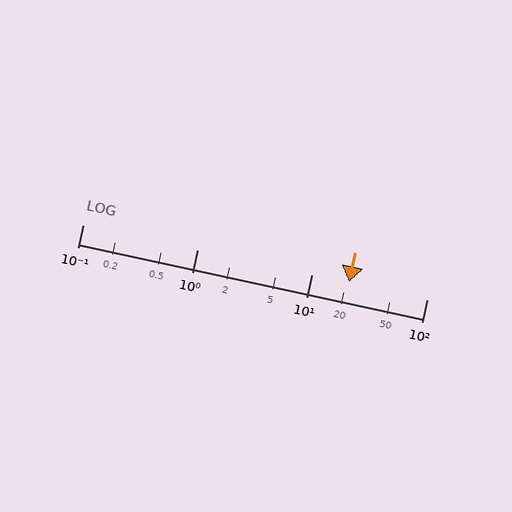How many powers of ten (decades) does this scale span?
The scale spans 3 decades, from 0.1 to 100.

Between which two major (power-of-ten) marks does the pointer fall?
The pointer is between 10 and 100.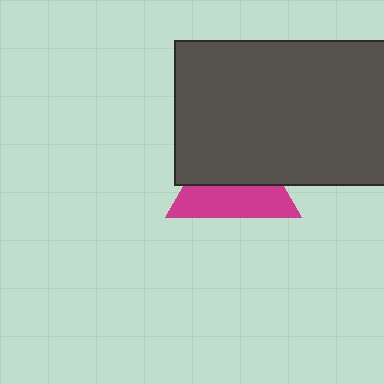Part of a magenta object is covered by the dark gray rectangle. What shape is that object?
It is a triangle.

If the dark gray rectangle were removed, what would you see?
You would see the complete magenta triangle.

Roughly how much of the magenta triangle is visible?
About half of it is visible (roughly 47%).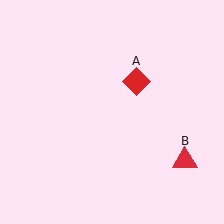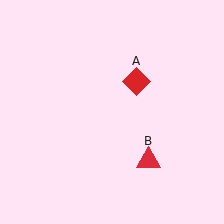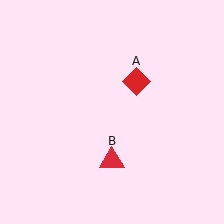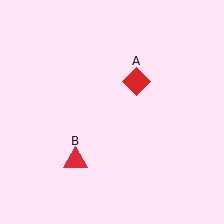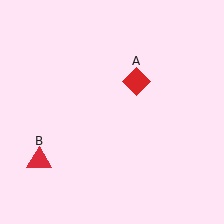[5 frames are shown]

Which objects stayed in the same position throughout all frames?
Red diamond (object A) remained stationary.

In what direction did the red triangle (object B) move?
The red triangle (object B) moved left.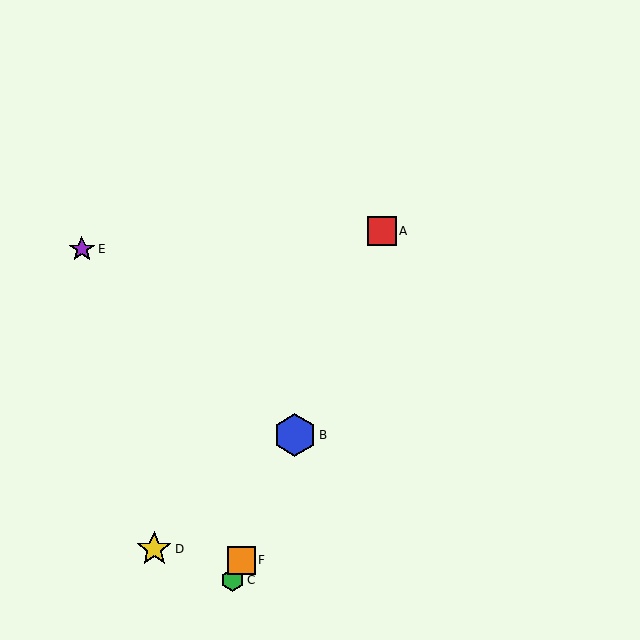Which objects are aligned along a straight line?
Objects A, B, C, F are aligned along a straight line.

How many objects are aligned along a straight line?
4 objects (A, B, C, F) are aligned along a straight line.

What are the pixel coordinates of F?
Object F is at (241, 560).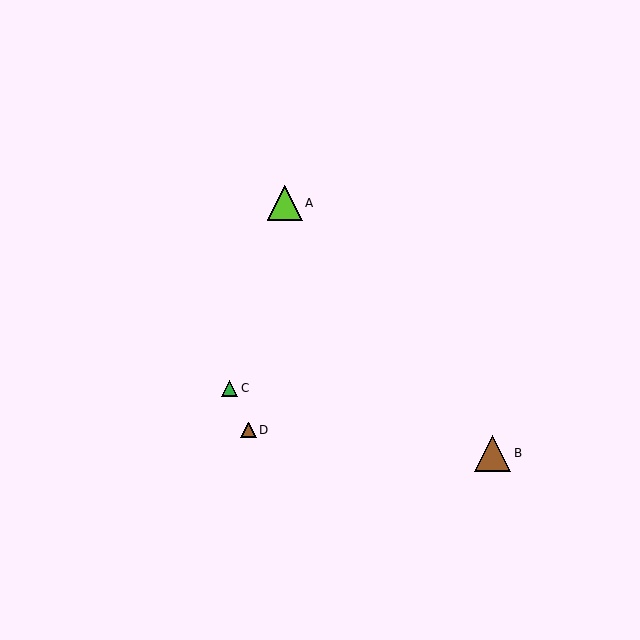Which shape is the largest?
The brown triangle (labeled B) is the largest.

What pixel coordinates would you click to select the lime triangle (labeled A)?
Click at (285, 203) to select the lime triangle A.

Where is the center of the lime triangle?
The center of the lime triangle is at (285, 203).